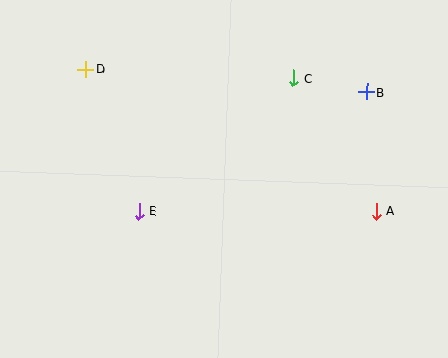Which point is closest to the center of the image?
Point E at (139, 211) is closest to the center.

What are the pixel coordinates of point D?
Point D is at (85, 69).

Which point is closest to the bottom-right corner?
Point A is closest to the bottom-right corner.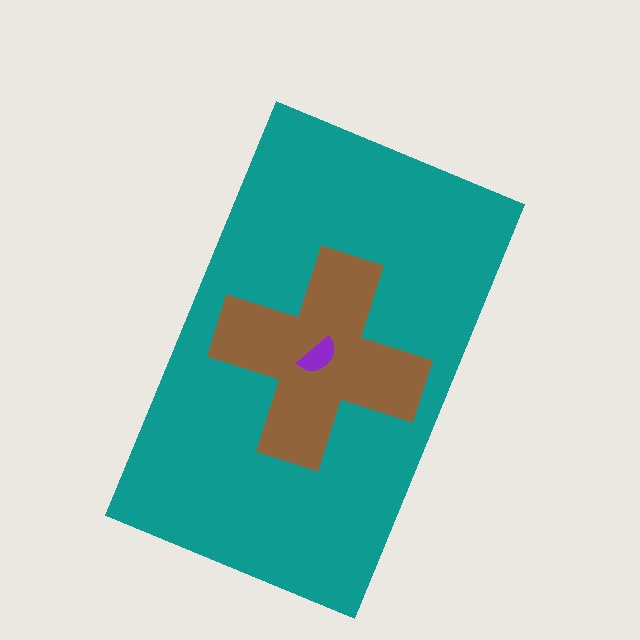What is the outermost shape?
The teal rectangle.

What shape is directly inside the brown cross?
The purple semicircle.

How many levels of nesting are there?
3.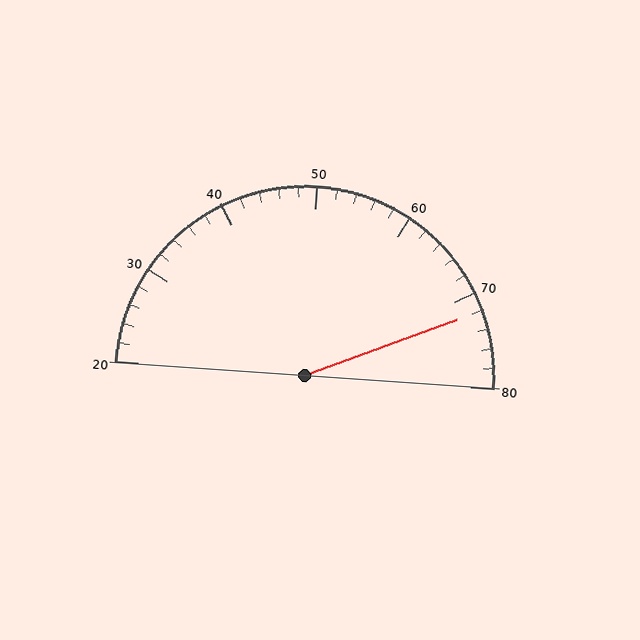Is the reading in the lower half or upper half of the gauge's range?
The reading is in the upper half of the range (20 to 80).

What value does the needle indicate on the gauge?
The needle indicates approximately 72.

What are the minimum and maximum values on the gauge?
The gauge ranges from 20 to 80.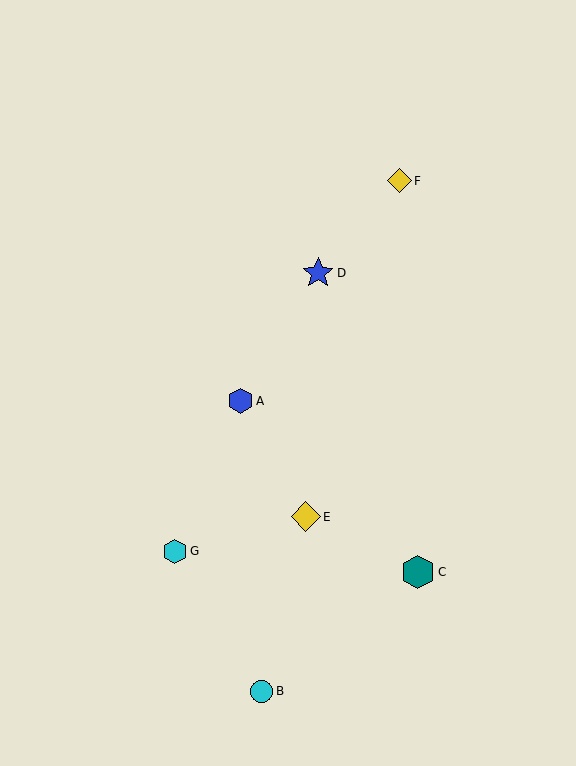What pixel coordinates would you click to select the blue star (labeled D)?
Click at (318, 273) to select the blue star D.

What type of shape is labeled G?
Shape G is a cyan hexagon.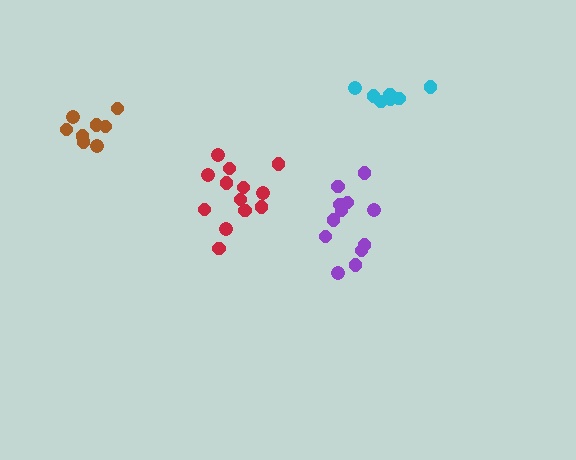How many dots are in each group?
Group 1: 8 dots, Group 2: 12 dots, Group 3: 13 dots, Group 4: 7 dots (40 total).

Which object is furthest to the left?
The brown cluster is leftmost.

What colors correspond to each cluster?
The clusters are colored: brown, purple, red, cyan.